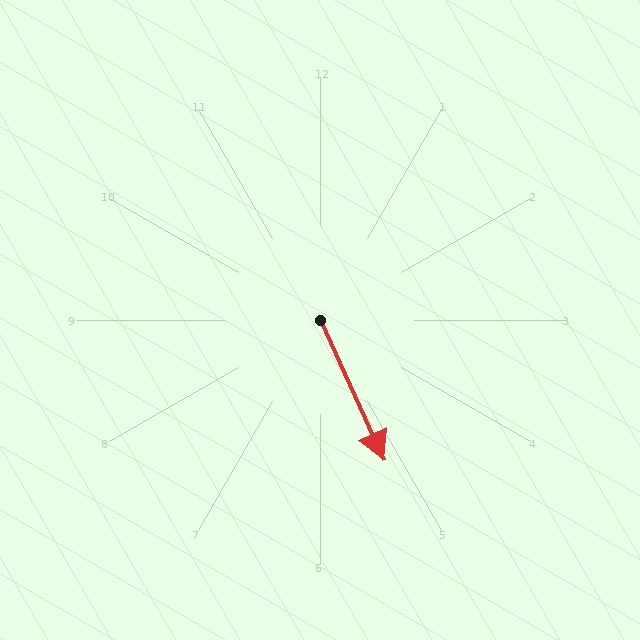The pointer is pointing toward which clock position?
Roughly 5 o'clock.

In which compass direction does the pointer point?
Southeast.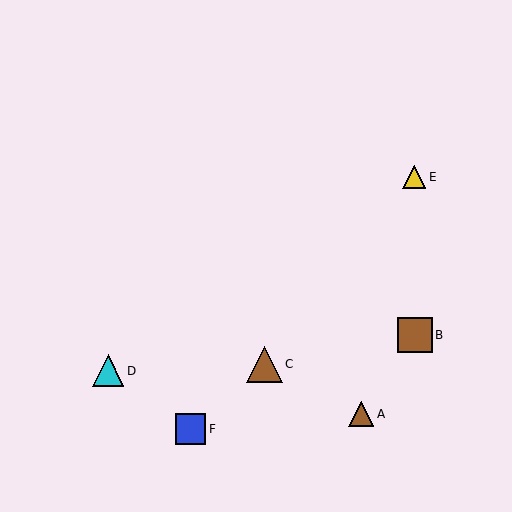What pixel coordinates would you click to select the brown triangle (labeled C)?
Click at (264, 364) to select the brown triangle C.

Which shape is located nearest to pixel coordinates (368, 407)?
The brown triangle (labeled A) at (361, 414) is nearest to that location.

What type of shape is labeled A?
Shape A is a brown triangle.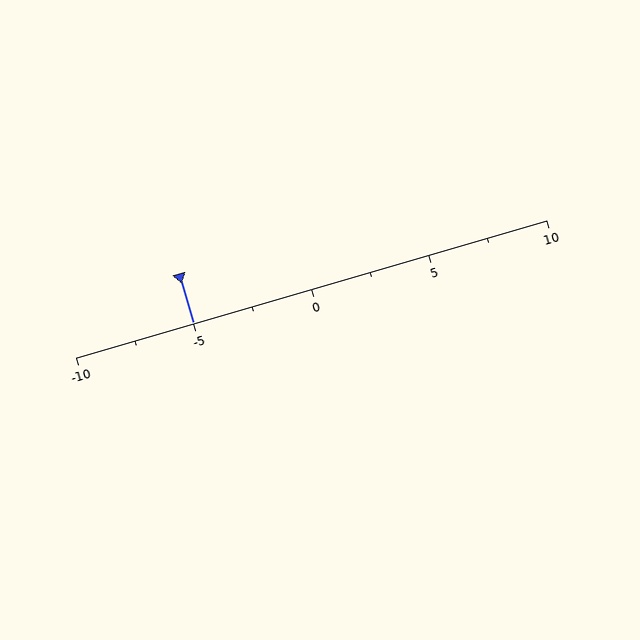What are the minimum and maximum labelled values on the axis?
The axis runs from -10 to 10.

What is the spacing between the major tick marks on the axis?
The major ticks are spaced 5 apart.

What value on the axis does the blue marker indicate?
The marker indicates approximately -5.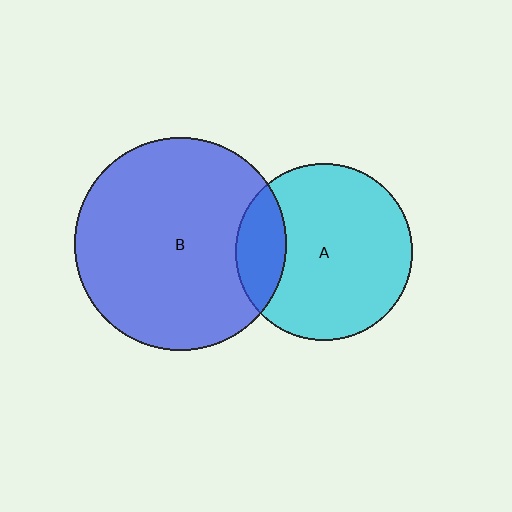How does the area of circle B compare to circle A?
Approximately 1.4 times.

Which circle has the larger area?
Circle B (blue).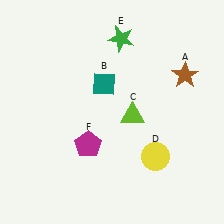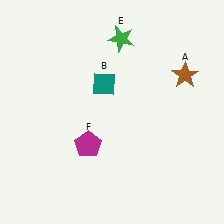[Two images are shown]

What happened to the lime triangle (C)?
The lime triangle (C) was removed in Image 2. It was in the bottom-right area of Image 1.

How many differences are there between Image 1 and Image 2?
There are 2 differences between the two images.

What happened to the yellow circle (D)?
The yellow circle (D) was removed in Image 2. It was in the bottom-right area of Image 1.